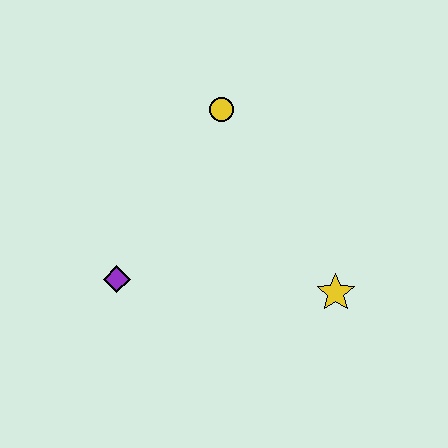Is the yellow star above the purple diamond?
No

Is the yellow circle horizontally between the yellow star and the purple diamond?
Yes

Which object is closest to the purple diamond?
The yellow circle is closest to the purple diamond.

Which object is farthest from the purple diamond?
The yellow star is farthest from the purple diamond.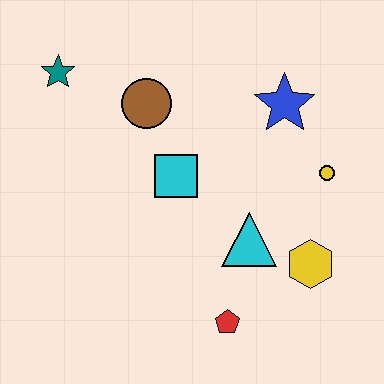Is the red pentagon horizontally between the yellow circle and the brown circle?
Yes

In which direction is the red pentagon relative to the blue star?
The red pentagon is below the blue star.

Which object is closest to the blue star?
The yellow circle is closest to the blue star.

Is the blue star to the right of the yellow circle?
No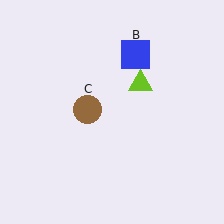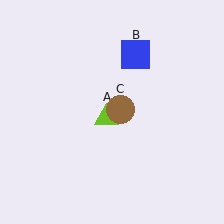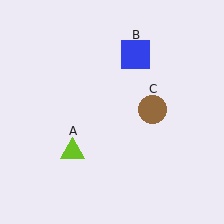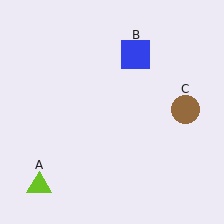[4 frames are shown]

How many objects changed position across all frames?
2 objects changed position: lime triangle (object A), brown circle (object C).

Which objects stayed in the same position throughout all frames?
Blue square (object B) remained stationary.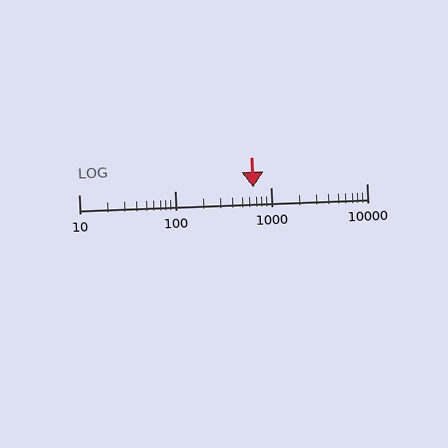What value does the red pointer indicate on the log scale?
The pointer indicates approximately 660.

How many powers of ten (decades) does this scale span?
The scale spans 3 decades, from 10 to 10000.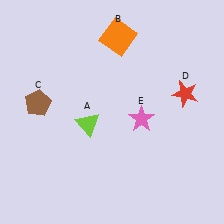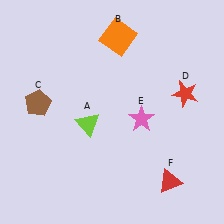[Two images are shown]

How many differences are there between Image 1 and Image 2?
There is 1 difference between the two images.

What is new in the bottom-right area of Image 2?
A red triangle (F) was added in the bottom-right area of Image 2.